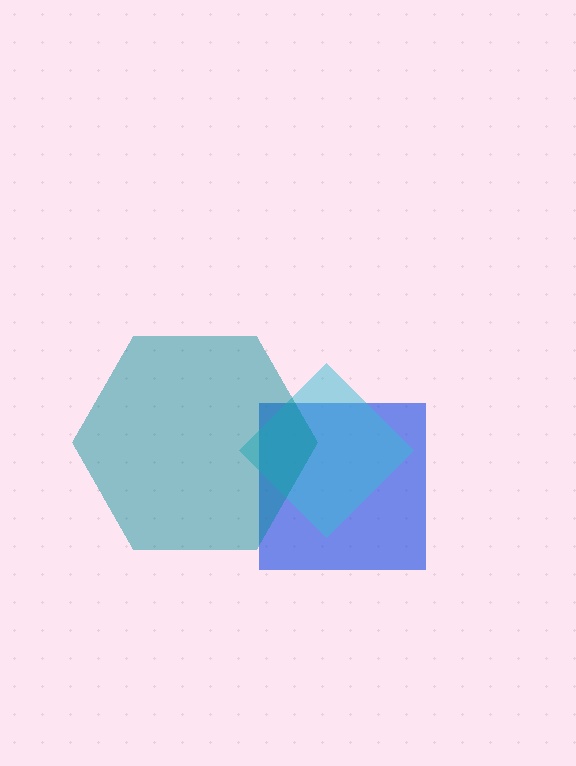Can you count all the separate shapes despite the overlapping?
Yes, there are 3 separate shapes.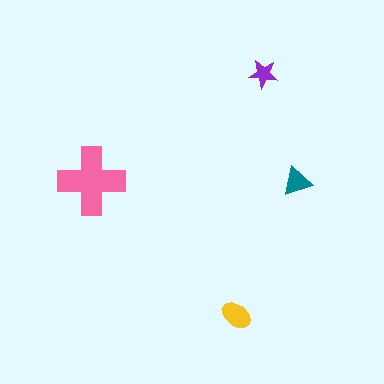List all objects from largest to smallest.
The pink cross, the yellow ellipse, the teal triangle, the purple star.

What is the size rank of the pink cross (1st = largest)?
1st.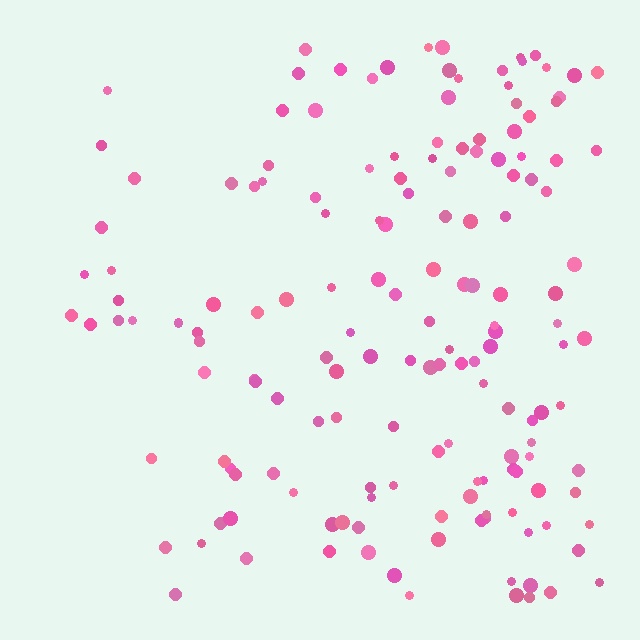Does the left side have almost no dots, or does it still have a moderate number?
Still a moderate number, just noticeably fewer than the right.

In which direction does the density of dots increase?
From left to right, with the right side densest.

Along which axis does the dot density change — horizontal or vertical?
Horizontal.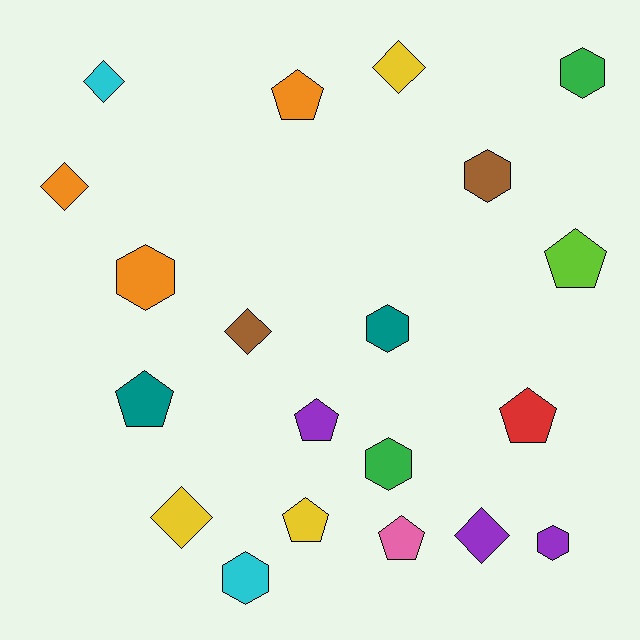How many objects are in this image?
There are 20 objects.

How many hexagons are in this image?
There are 7 hexagons.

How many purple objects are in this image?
There are 3 purple objects.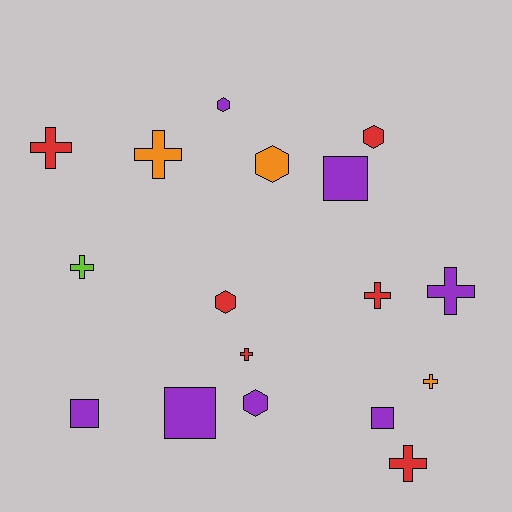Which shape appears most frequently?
Cross, with 8 objects.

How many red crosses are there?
There are 4 red crosses.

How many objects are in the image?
There are 17 objects.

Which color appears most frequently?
Purple, with 7 objects.